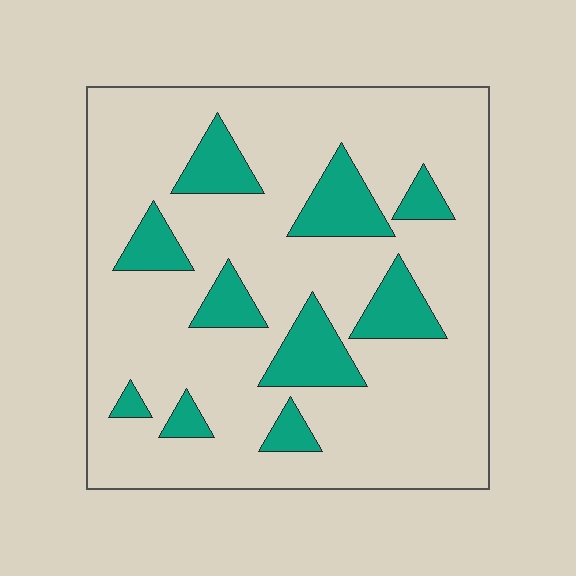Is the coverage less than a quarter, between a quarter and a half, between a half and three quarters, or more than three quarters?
Less than a quarter.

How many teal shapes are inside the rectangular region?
10.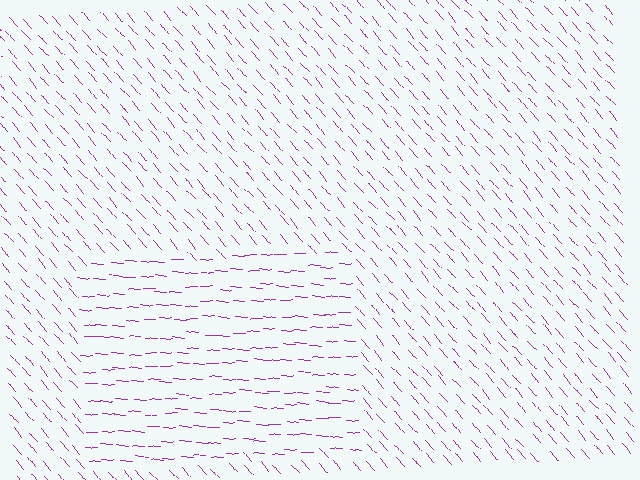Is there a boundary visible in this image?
Yes, there is a texture boundary formed by a change in line orientation.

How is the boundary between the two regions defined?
The boundary is defined purely by a change in line orientation (approximately 45 degrees difference). All lines are the same color and thickness.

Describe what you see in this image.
The image is filled with small purple line segments. A rectangle region in the image has lines oriented differently from the surrounding lines, creating a visible texture boundary.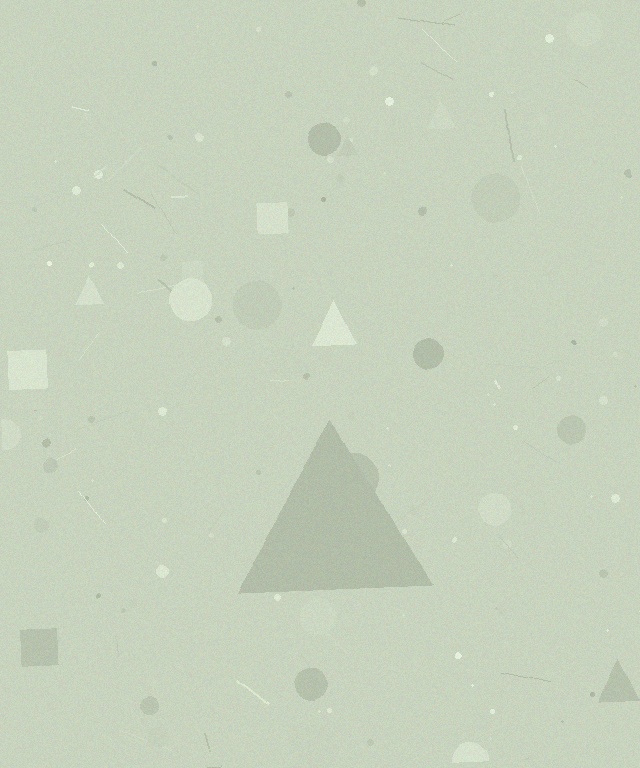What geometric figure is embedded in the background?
A triangle is embedded in the background.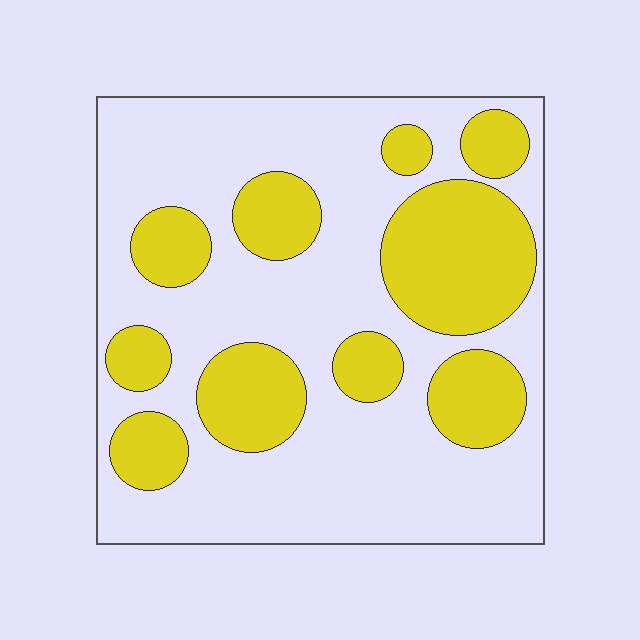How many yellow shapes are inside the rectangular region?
10.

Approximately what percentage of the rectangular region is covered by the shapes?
Approximately 35%.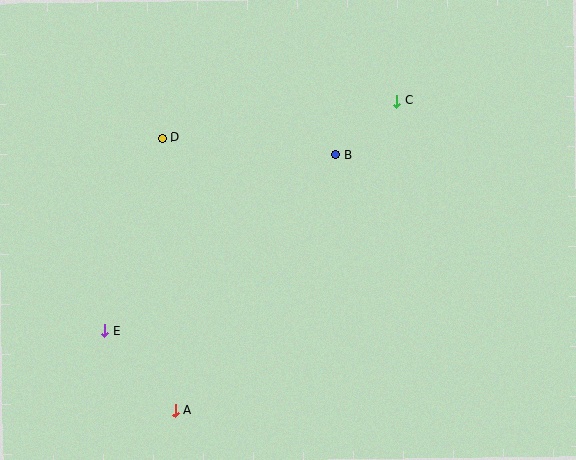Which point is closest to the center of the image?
Point B at (336, 155) is closest to the center.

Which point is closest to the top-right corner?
Point C is closest to the top-right corner.